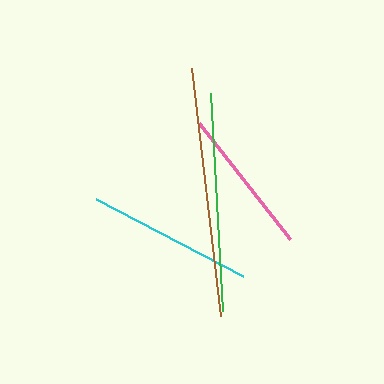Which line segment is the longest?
The brown line is the longest at approximately 250 pixels.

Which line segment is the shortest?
The pink line is the shortest at approximately 147 pixels.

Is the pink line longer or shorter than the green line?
The green line is longer than the pink line.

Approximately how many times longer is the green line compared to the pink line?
The green line is approximately 1.5 times the length of the pink line.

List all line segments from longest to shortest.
From longest to shortest: brown, green, cyan, pink.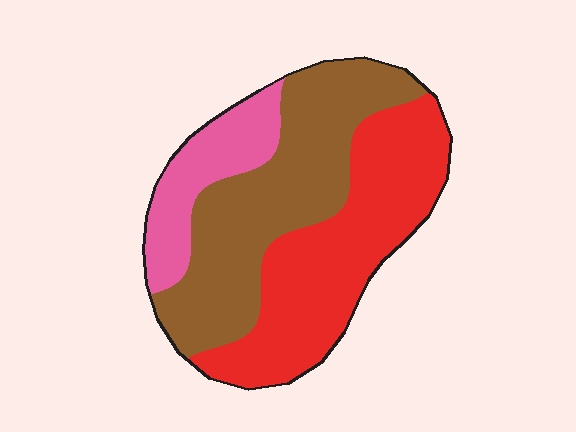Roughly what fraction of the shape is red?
Red takes up between a third and a half of the shape.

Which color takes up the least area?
Pink, at roughly 15%.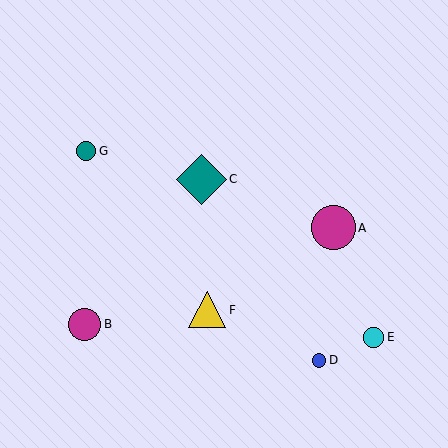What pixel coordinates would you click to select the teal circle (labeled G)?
Click at (86, 151) to select the teal circle G.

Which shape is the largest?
The teal diamond (labeled C) is the largest.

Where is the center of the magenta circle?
The center of the magenta circle is at (333, 228).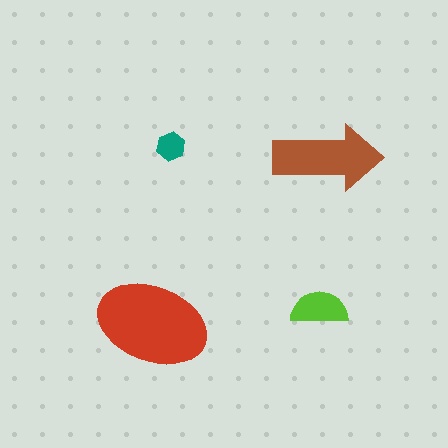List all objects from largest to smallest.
The red ellipse, the brown arrow, the lime semicircle, the teal hexagon.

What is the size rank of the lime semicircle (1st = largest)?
3rd.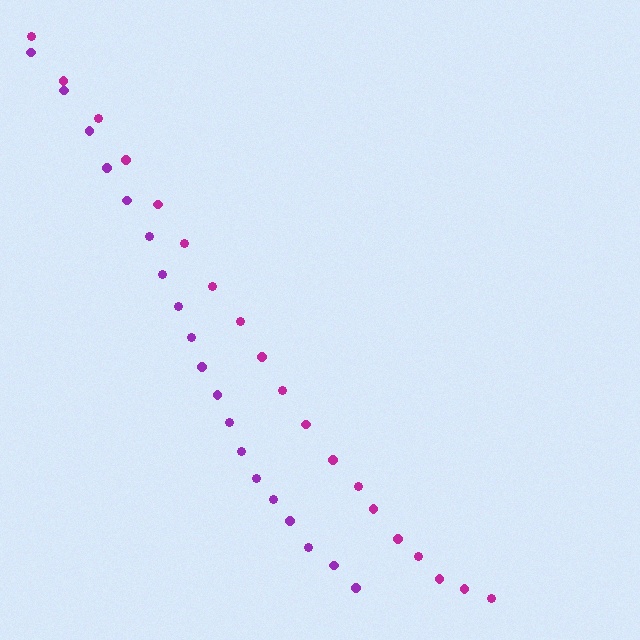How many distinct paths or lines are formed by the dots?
There are 2 distinct paths.